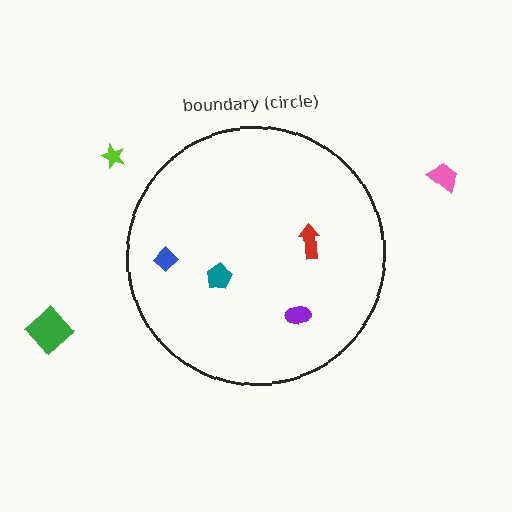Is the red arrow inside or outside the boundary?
Inside.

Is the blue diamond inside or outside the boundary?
Inside.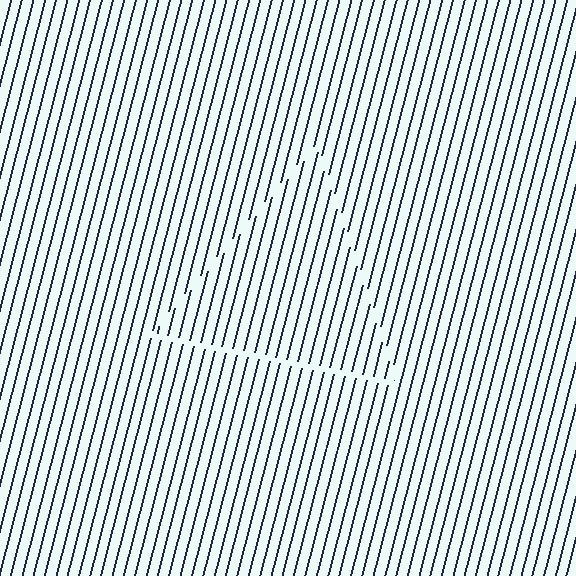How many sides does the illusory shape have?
3 sides — the line-ends trace a triangle.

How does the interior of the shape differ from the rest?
The interior of the shape contains the same grating, shifted by half a period — the contour is defined by the phase discontinuity where line-ends from the inner and outer gratings abut.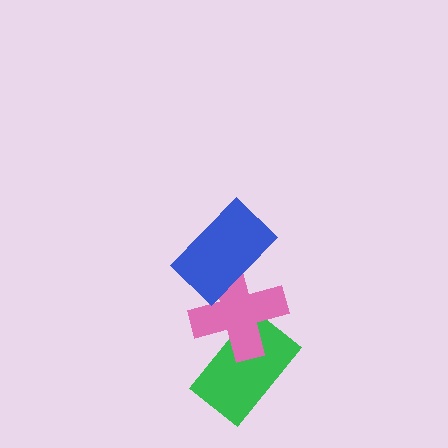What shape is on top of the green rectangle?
The pink cross is on top of the green rectangle.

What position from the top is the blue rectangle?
The blue rectangle is 1st from the top.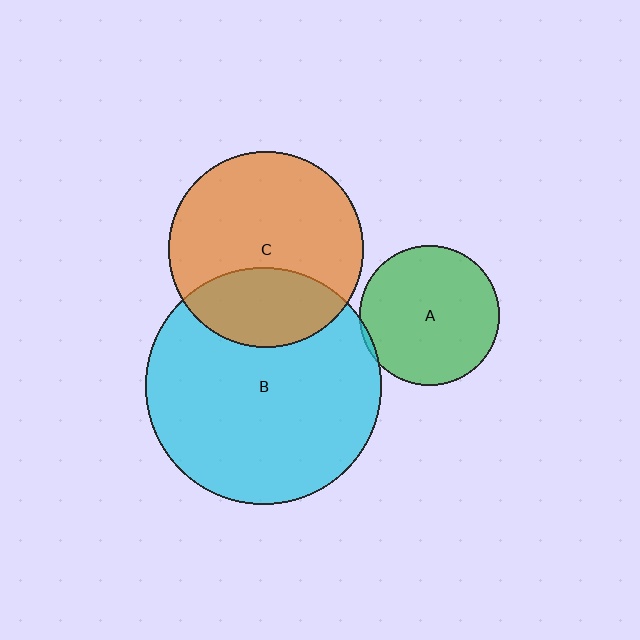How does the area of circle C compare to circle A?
Approximately 1.9 times.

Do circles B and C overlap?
Yes.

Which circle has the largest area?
Circle B (cyan).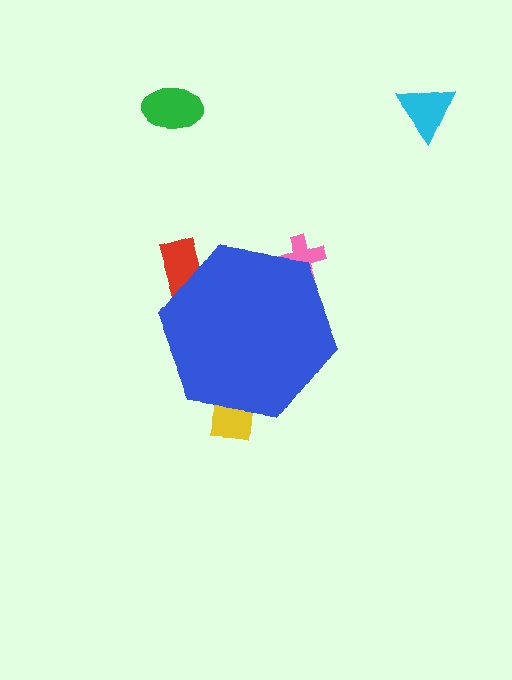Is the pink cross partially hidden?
Yes, the pink cross is partially hidden behind the blue hexagon.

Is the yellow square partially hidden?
Yes, the yellow square is partially hidden behind the blue hexagon.